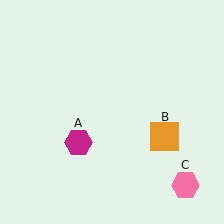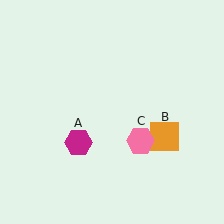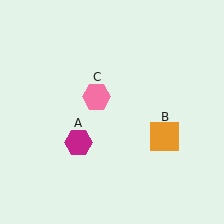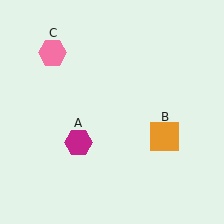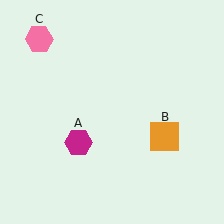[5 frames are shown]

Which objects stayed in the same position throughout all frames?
Magenta hexagon (object A) and orange square (object B) remained stationary.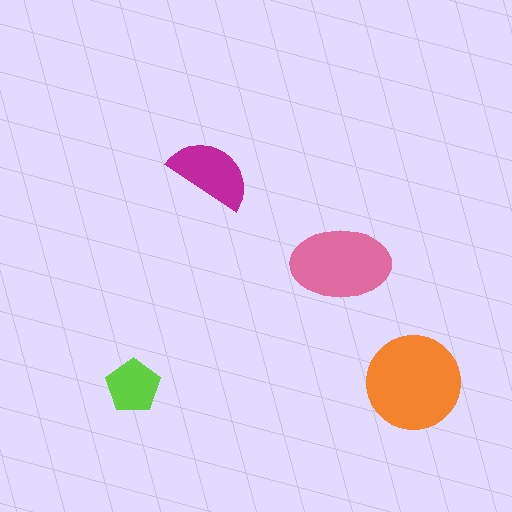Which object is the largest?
The orange circle.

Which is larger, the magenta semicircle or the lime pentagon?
The magenta semicircle.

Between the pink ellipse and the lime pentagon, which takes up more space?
The pink ellipse.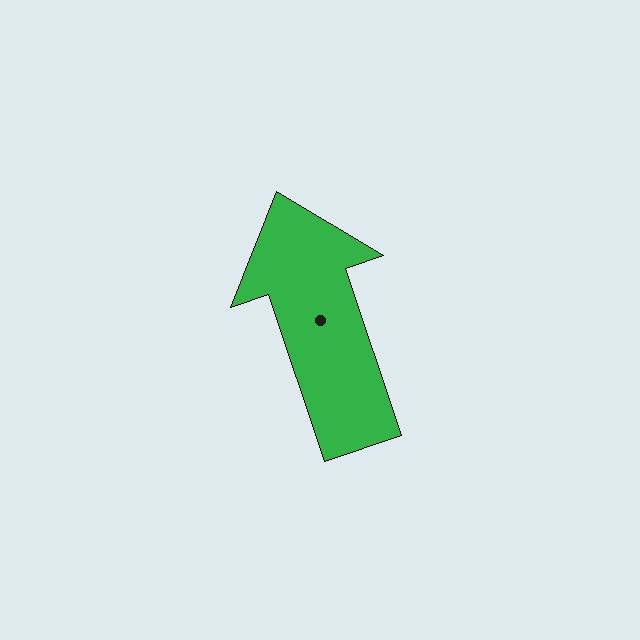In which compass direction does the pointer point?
North.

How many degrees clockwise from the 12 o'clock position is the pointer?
Approximately 341 degrees.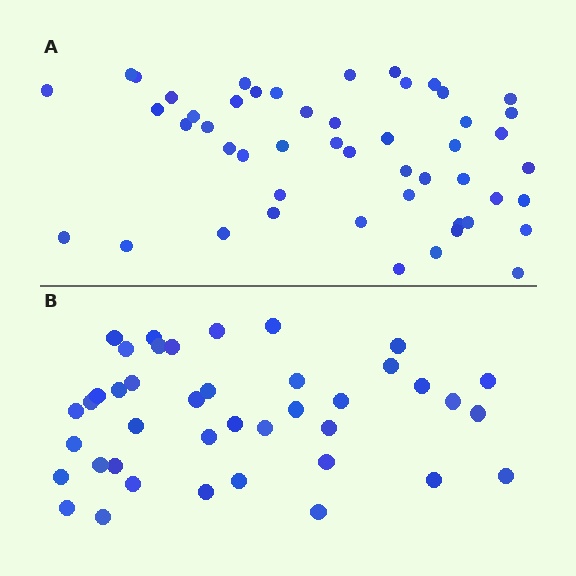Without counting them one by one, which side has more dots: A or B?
Region A (the top region) has more dots.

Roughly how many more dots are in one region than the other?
Region A has roughly 8 or so more dots than region B.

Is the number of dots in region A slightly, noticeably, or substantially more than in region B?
Region A has only slightly more — the two regions are fairly close. The ratio is roughly 1.2 to 1.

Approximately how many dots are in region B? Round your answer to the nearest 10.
About 40 dots. (The exact count is 41, which rounds to 40.)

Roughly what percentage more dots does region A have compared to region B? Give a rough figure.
About 20% more.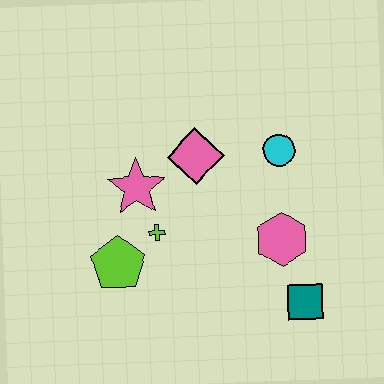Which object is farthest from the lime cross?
The teal square is farthest from the lime cross.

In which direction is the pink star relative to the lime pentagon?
The pink star is above the lime pentagon.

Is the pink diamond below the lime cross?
No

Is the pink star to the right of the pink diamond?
No